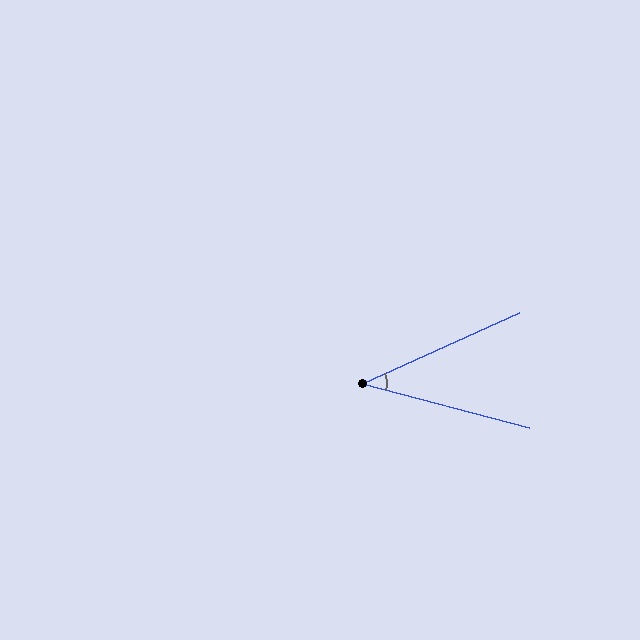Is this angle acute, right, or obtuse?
It is acute.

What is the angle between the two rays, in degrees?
Approximately 39 degrees.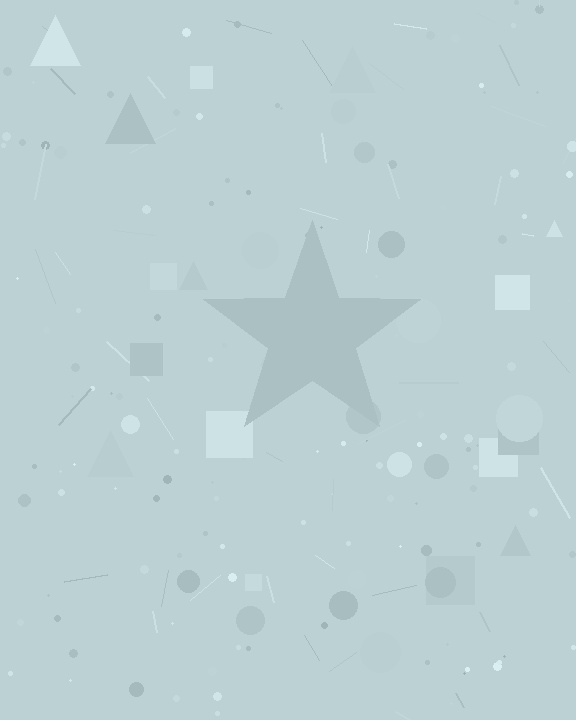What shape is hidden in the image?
A star is hidden in the image.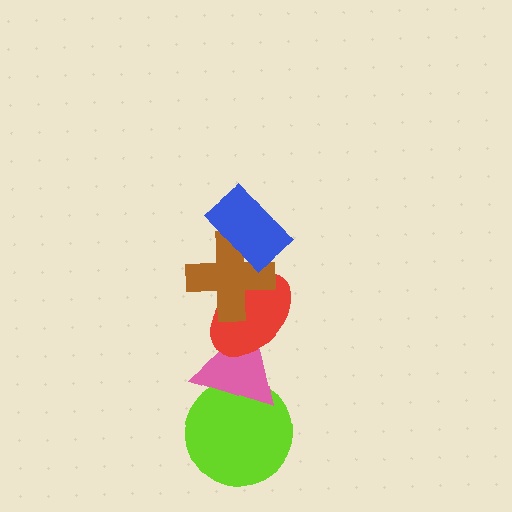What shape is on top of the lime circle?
The pink triangle is on top of the lime circle.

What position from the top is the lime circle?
The lime circle is 5th from the top.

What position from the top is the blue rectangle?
The blue rectangle is 1st from the top.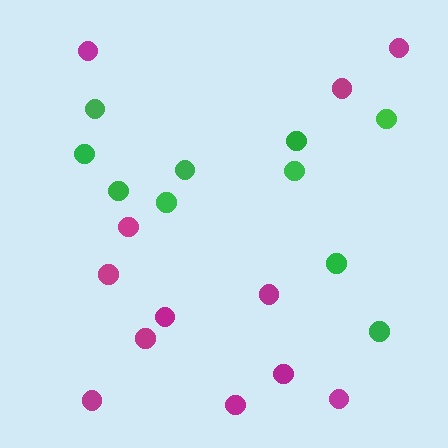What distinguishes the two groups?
There are 2 groups: one group of green circles (10) and one group of magenta circles (12).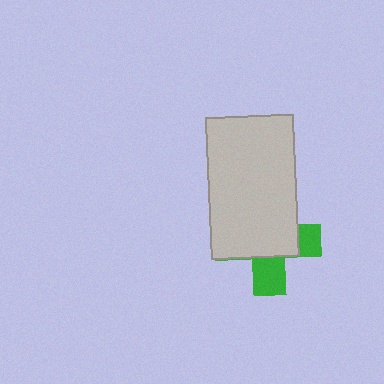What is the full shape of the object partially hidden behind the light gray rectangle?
The partially hidden object is a green cross.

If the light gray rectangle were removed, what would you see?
You would see the complete green cross.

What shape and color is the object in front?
The object in front is a light gray rectangle.